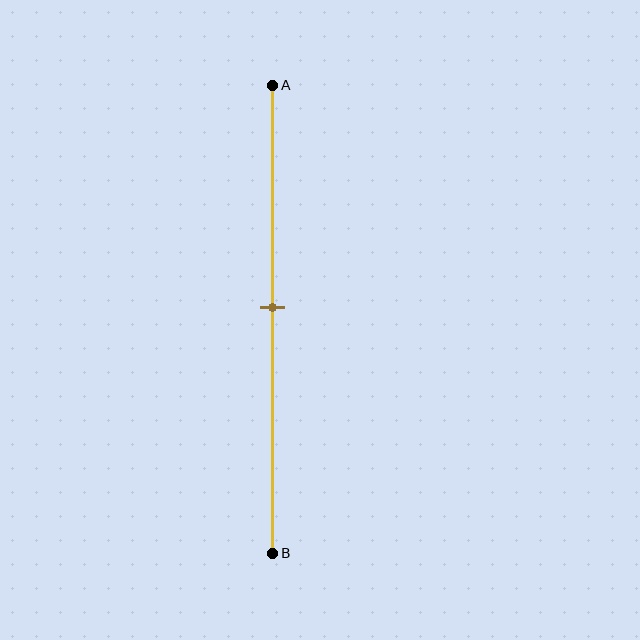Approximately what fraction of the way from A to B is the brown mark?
The brown mark is approximately 50% of the way from A to B.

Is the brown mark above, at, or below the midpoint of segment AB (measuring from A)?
The brown mark is approximately at the midpoint of segment AB.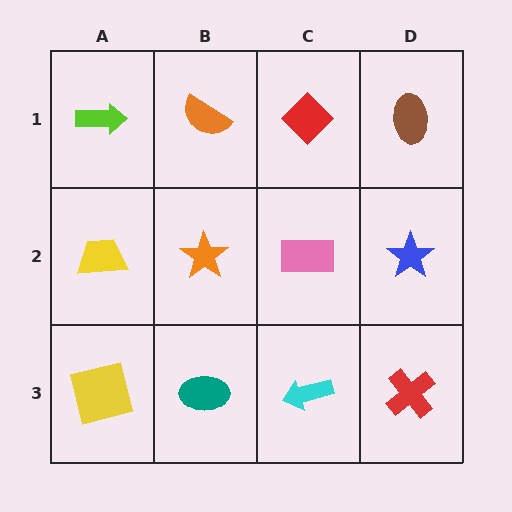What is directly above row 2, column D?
A brown ellipse.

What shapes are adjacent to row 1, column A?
A yellow trapezoid (row 2, column A), an orange semicircle (row 1, column B).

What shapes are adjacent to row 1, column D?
A blue star (row 2, column D), a red diamond (row 1, column C).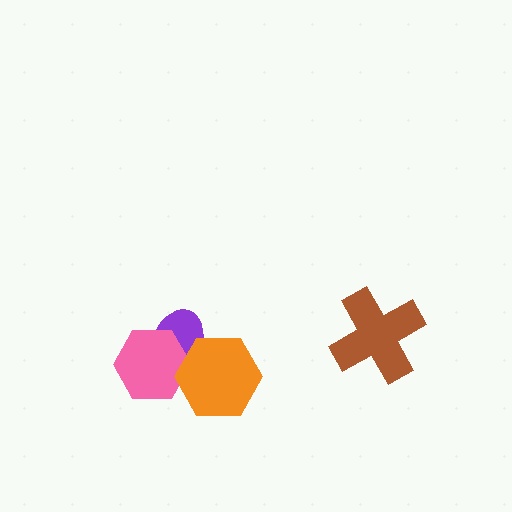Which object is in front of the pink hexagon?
The orange hexagon is in front of the pink hexagon.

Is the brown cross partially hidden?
No, no other shape covers it.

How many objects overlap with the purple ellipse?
2 objects overlap with the purple ellipse.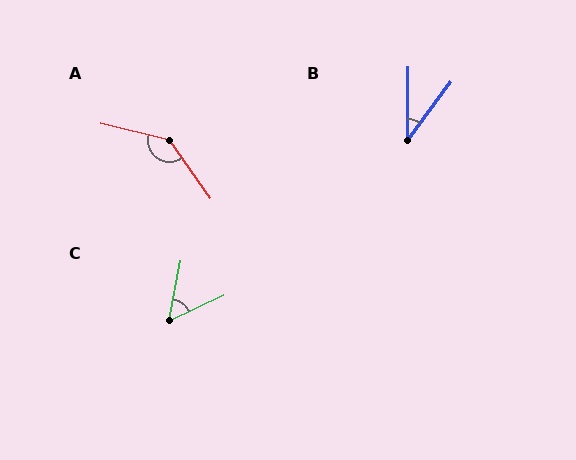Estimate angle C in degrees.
Approximately 54 degrees.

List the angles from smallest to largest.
B (37°), C (54°), A (138°).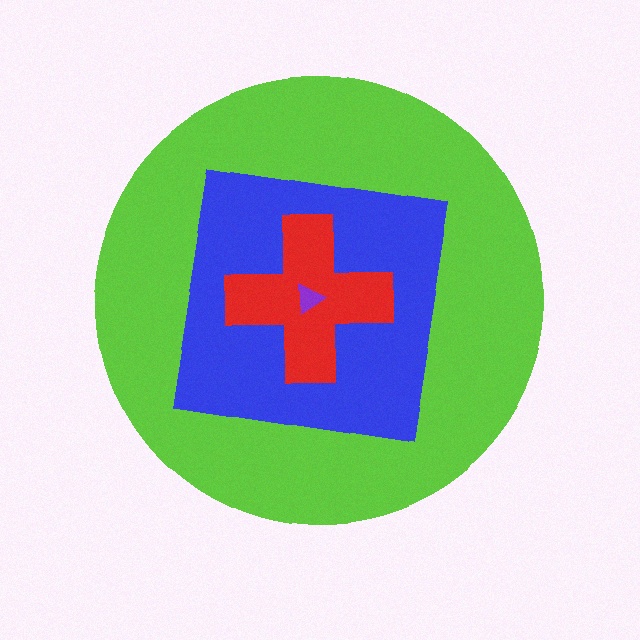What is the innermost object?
The purple triangle.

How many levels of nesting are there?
4.